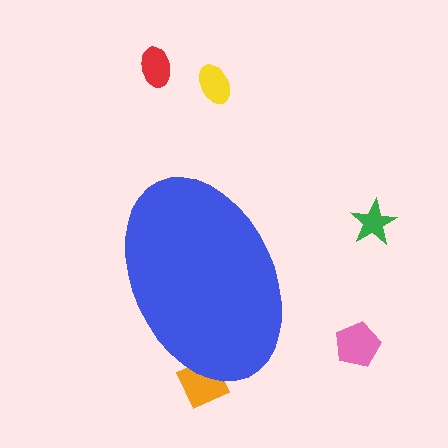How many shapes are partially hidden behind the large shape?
1 shape is partially hidden.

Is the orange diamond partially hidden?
Yes, the orange diamond is partially hidden behind the blue ellipse.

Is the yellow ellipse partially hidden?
No, the yellow ellipse is fully visible.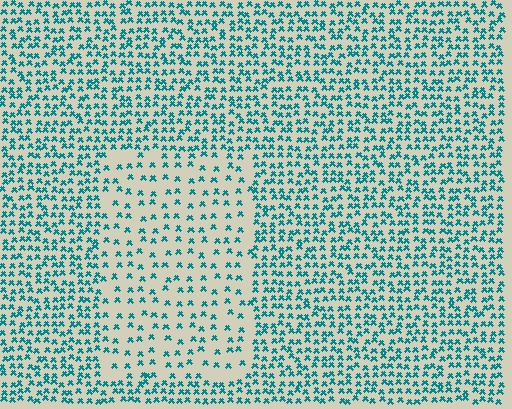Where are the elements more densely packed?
The elements are more densely packed outside the rectangle boundary.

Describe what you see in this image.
The image contains small teal elements arranged at two different densities. A rectangle-shaped region is visible where the elements are less densely packed than the surrounding area.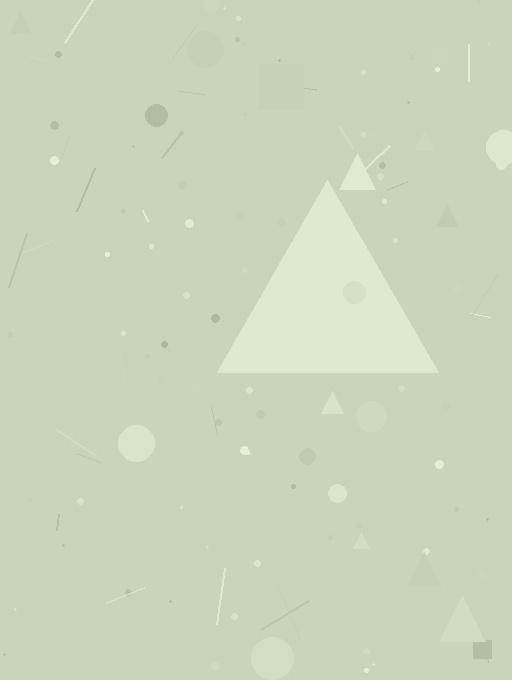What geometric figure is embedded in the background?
A triangle is embedded in the background.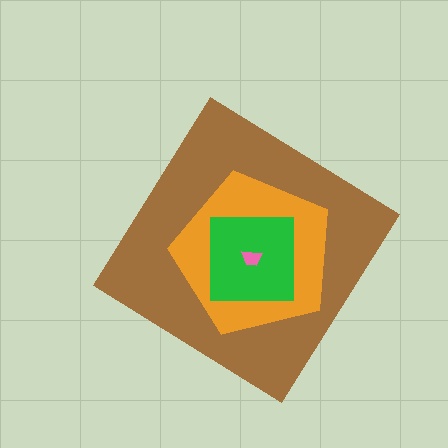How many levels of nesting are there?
4.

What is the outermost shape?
The brown diamond.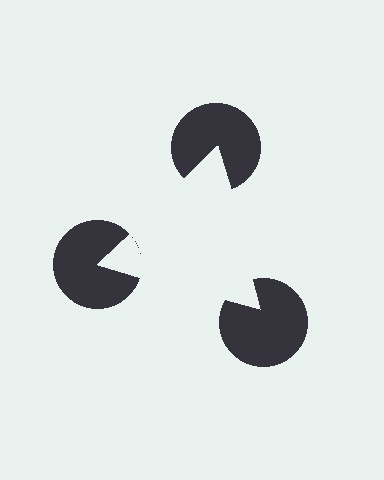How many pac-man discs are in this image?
There are 3 — one at each vertex of the illusory triangle.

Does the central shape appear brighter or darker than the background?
It typically appears slightly brighter than the background, even though no actual brightness change is drawn.